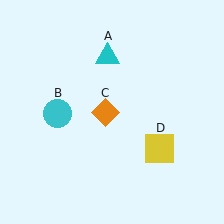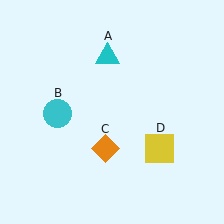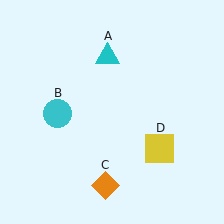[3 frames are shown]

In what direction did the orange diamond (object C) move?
The orange diamond (object C) moved down.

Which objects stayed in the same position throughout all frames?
Cyan triangle (object A) and cyan circle (object B) and yellow square (object D) remained stationary.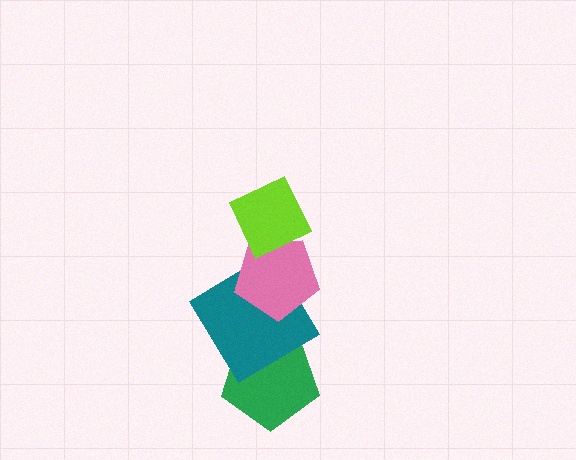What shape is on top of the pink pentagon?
The lime diamond is on top of the pink pentagon.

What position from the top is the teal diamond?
The teal diamond is 3rd from the top.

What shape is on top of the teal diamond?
The pink pentagon is on top of the teal diamond.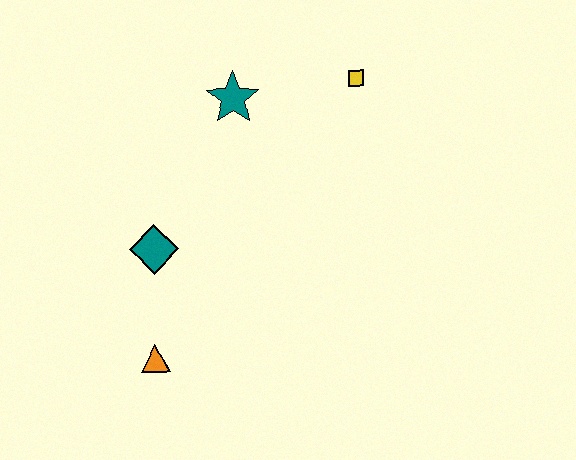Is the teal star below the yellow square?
Yes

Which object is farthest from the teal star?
The orange triangle is farthest from the teal star.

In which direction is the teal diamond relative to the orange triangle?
The teal diamond is above the orange triangle.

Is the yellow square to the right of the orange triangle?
Yes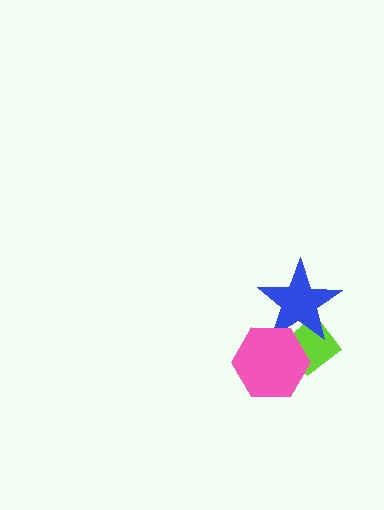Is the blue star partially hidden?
Yes, it is partially covered by another shape.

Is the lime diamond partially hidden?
Yes, it is partially covered by another shape.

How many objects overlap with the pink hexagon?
2 objects overlap with the pink hexagon.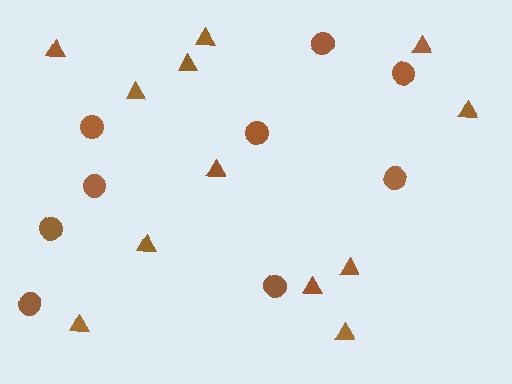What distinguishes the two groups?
There are 2 groups: one group of circles (9) and one group of triangles (12).